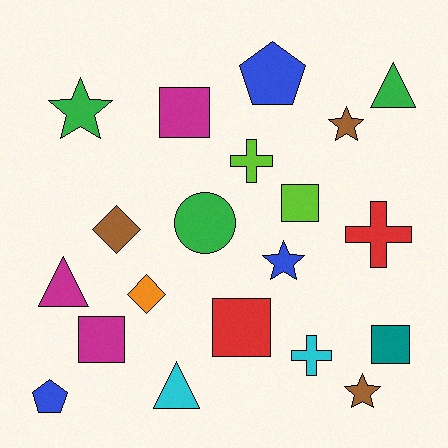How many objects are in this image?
There are 20 objects.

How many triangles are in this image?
There are 3 triangles.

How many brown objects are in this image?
There are 3 brown objects.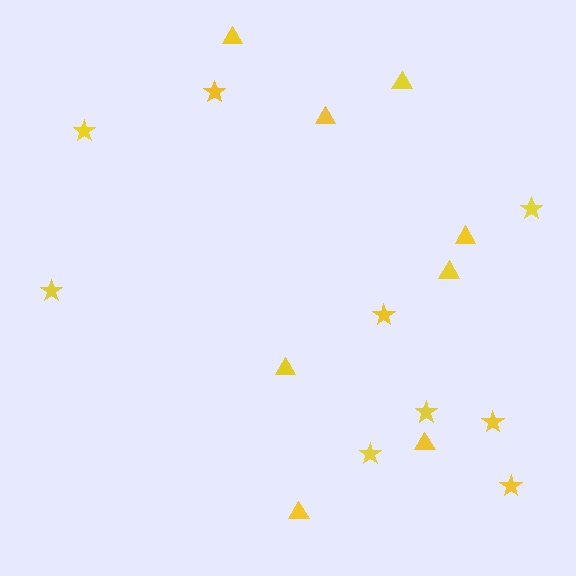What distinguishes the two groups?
There are 2 groups: one group of stars (9) and one group of triangles (8).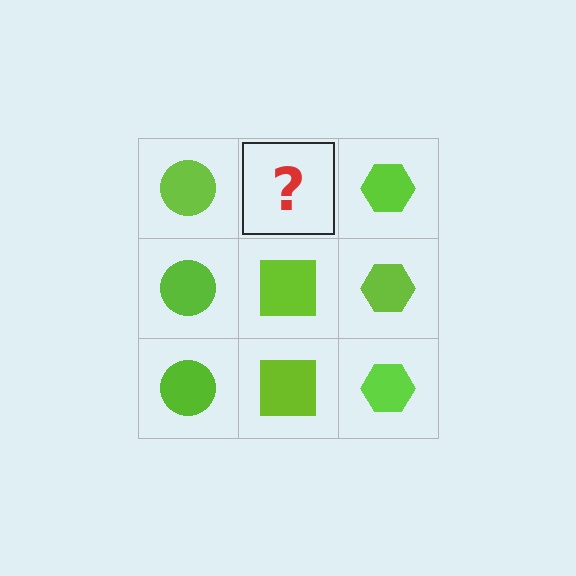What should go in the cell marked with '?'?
The missing cell should contain a lime square.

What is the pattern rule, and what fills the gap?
The rule is that each column has a consistent shape. The gap should be filled with a lime square.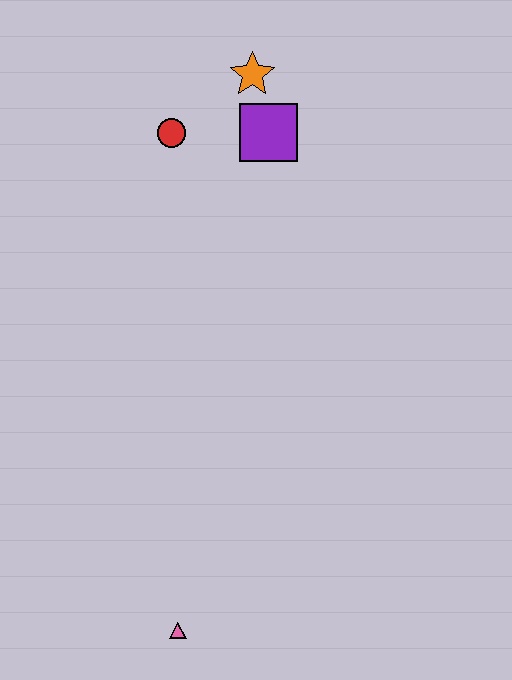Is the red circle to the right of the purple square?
No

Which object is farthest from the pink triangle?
The orange star is farthest from the pink triangle.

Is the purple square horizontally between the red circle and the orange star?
No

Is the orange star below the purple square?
No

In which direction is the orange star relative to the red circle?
The orange star is to the right of the red circle.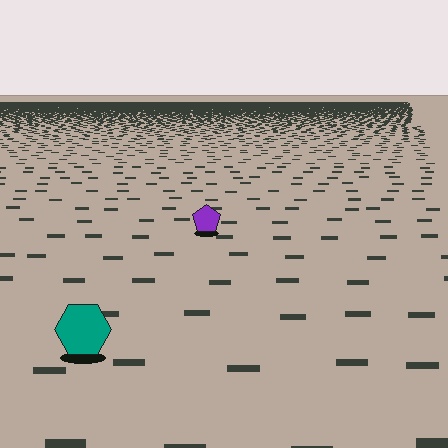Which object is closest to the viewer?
The teal hexagon is closest. The texture marks near it are larger and more spread out.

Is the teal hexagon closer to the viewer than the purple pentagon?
Yes. The teal hexagon is closer — you can tell from the texture gradient: the ground texture is coarser near it.